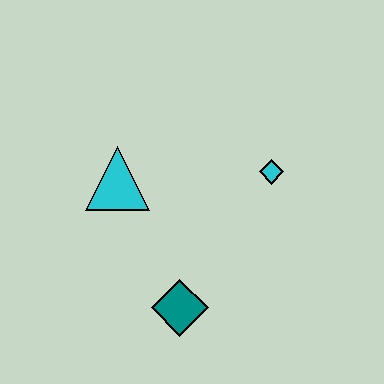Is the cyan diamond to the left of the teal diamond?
No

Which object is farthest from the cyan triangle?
The cyan diamond is farthest from the cyan triangle.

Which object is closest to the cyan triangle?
The teal diamond is closest to the cyan triangle.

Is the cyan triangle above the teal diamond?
Yes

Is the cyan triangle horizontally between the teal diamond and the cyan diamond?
No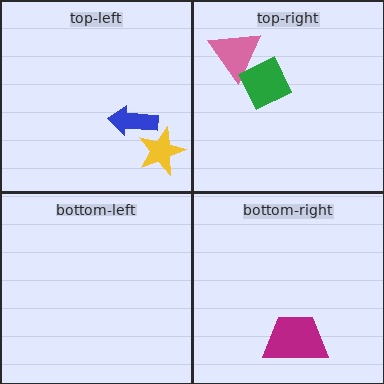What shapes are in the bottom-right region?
The magenta trapezoid.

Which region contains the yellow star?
The top-left region.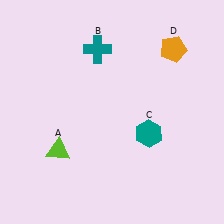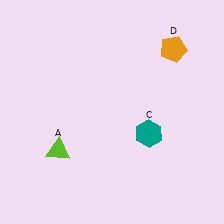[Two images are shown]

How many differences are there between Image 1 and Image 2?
There is 1 difference between the two images.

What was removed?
The teal cross (B) was removed in Image 2.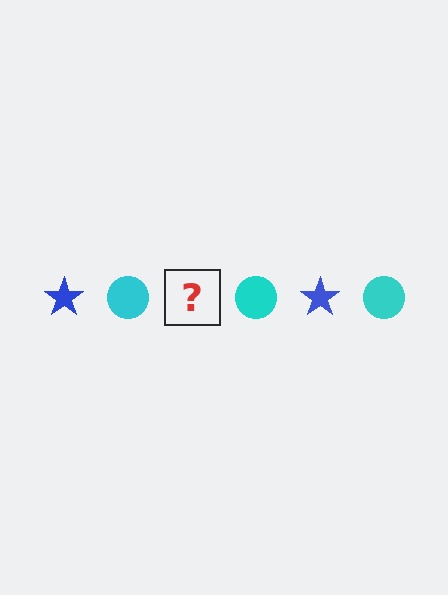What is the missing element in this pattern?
The missing element is a blue star.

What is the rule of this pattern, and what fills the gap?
The rule is that the pattern alternates between blue star and cyan circle. The gap should be filled with a blue star.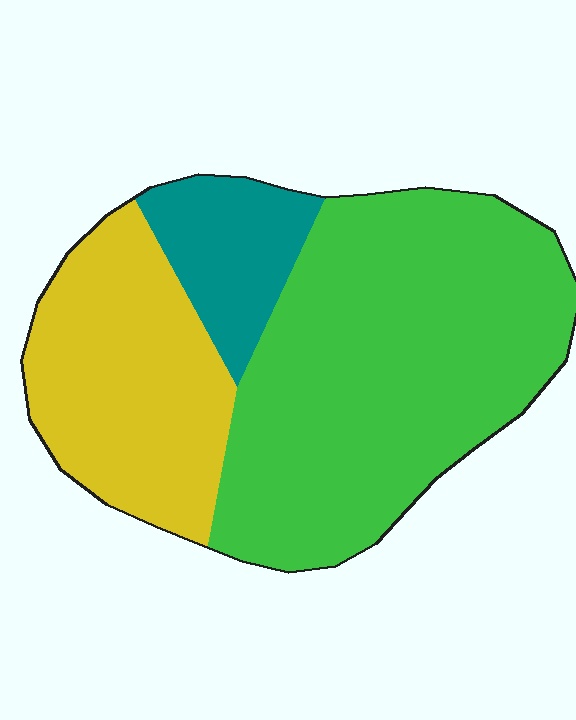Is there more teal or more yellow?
Yellow.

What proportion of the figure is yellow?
Yellow covers 29% of the figure.